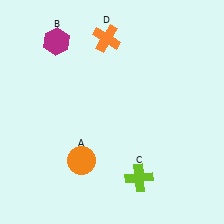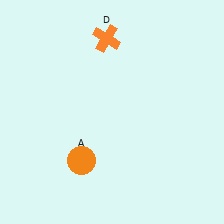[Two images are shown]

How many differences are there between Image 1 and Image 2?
There are 2 differences between the two images.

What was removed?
The magenta hexagon (B), the lime cross (C) were removed in Image 2.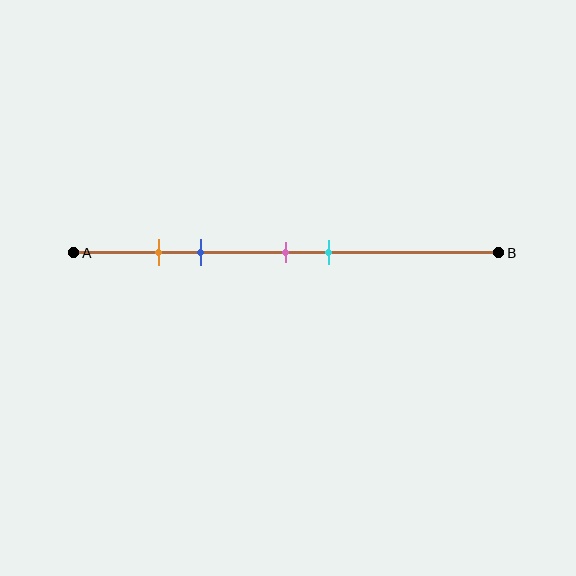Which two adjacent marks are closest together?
The orange and blue marks are the closest adjacent pair.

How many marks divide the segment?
There are 4 marks dividing the segment.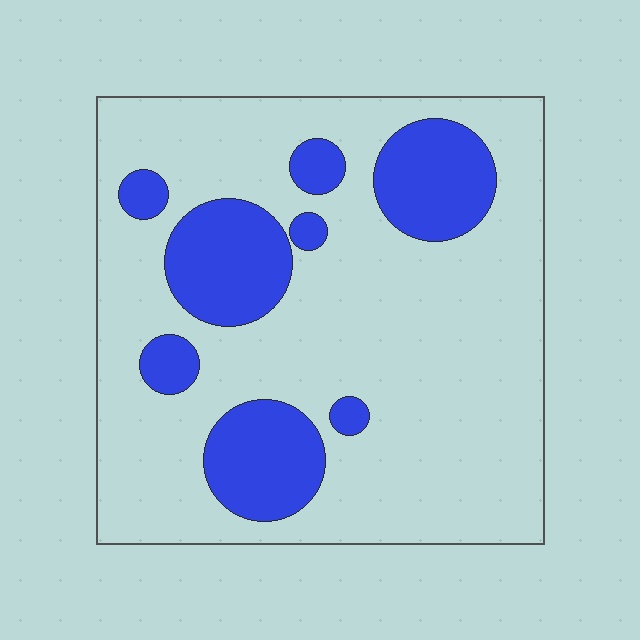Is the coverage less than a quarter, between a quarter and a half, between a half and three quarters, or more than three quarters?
Less than a quarter.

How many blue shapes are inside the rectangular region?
8.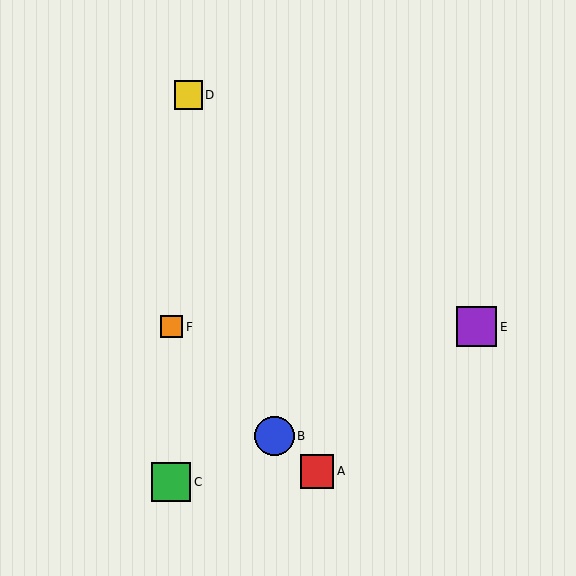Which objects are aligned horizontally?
Objects E, F are aligned horizontally.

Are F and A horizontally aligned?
No, F is at y≈327 and A is at y≈471.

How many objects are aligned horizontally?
2 objects (E, F) are aligned horizontally.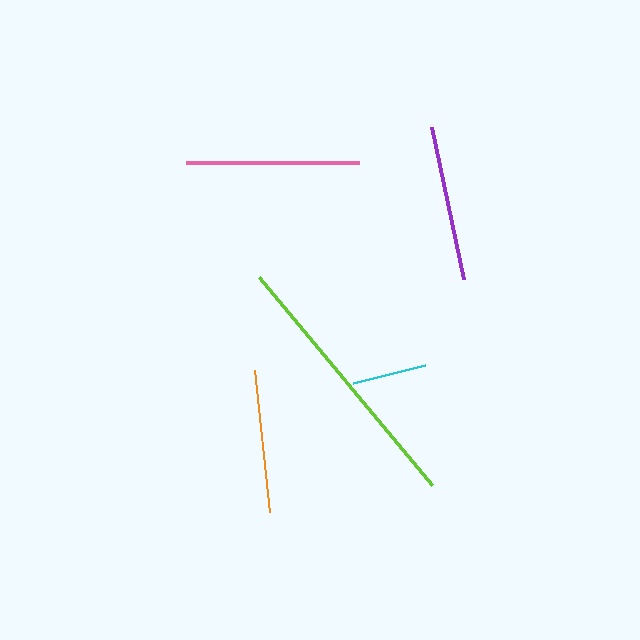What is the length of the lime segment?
The lime segment is approximately 270 pixels long.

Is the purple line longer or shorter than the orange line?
The purple line is longer than the orange line.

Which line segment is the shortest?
The cyan line is the shortest at approximately 74 pixels.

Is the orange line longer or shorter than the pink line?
The pink line is longer than the orange line.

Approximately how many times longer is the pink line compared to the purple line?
The pink line is approximately 1.1 times the length of the purple line.